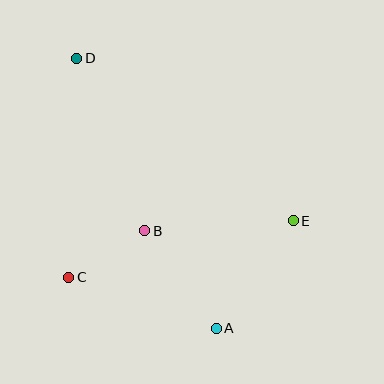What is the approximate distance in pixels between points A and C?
The distance between A and C is approximately 156 pixels.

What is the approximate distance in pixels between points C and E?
The distance between C and E is approximately 231 pixels.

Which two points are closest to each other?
Points B and C are closest to each other.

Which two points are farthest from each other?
Points A and D are farthest from each other.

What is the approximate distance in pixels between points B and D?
The distance between B and D is approximately 186 pixels.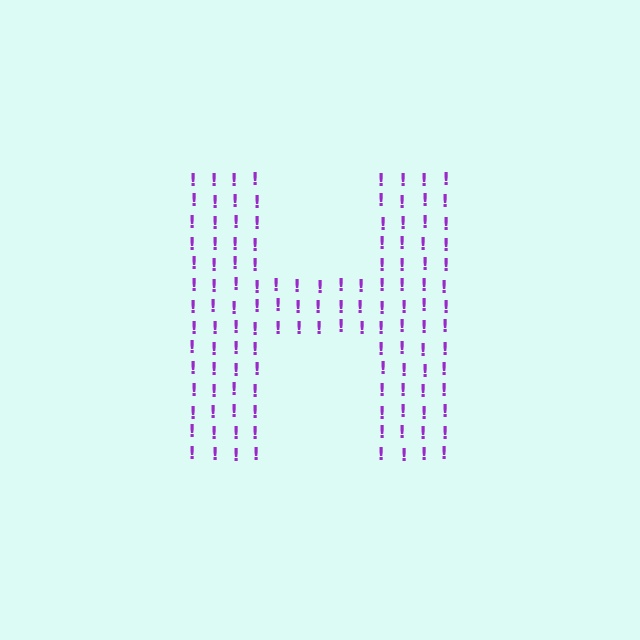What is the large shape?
The large shape is the letter H.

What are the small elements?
The small elements are exclamation marks.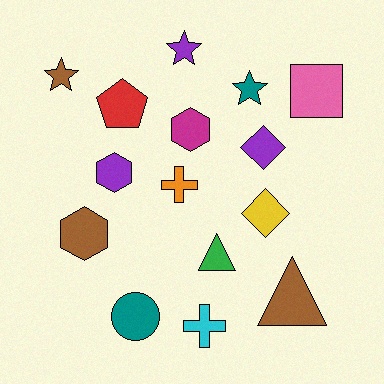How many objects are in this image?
There are 15 objects.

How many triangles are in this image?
There are 2 triangles.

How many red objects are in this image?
There is 1 red object.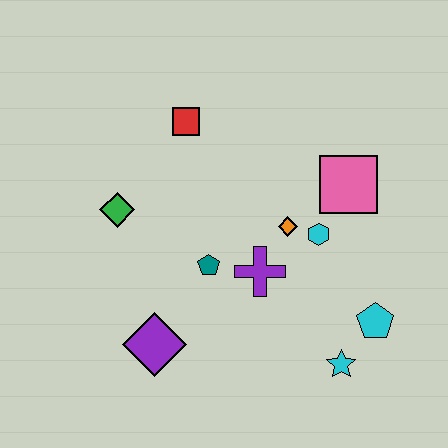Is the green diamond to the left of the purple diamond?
Yes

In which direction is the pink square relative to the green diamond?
The pink square is to the right of the green diamond.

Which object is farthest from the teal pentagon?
The cyan pentagon is farthest from the teal pentagon.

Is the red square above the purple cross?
Yes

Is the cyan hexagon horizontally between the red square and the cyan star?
Yes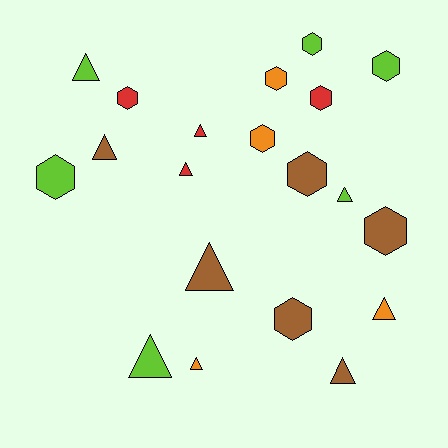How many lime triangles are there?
There are 3 lime triangles.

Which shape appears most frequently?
Triangle, with 10 objects.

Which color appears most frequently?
Brown, with 6 objects.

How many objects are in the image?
There are 20 objects.